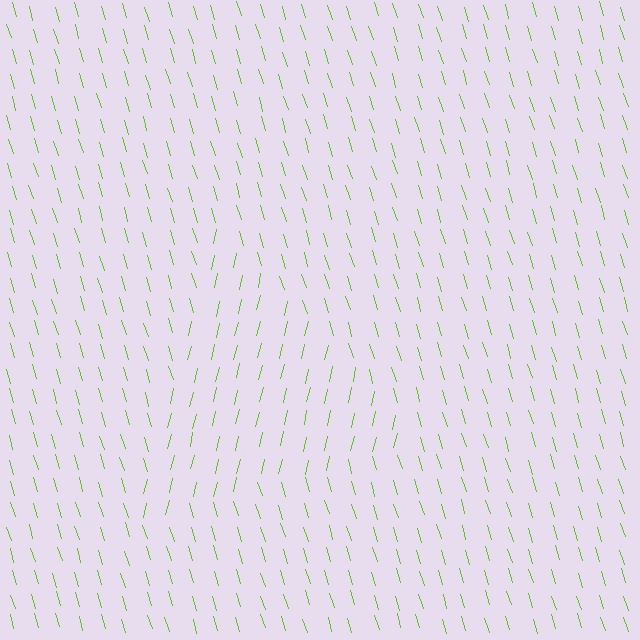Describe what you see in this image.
The image is filled with small lime line segments. A triangle region in the image has lines oriented differently from the surrounding lines, creating a visible texture boundary.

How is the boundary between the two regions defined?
The boundary is defined purely by a change in line orientation (approximately 30 degrees difference). All lines are the same color and thickness.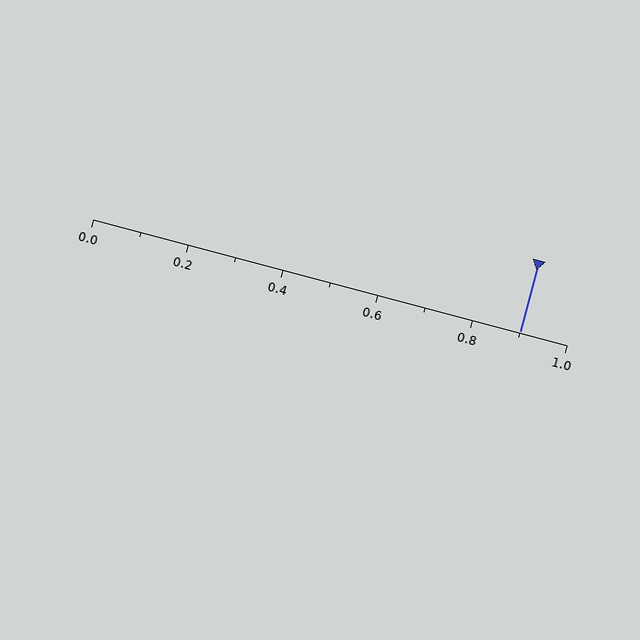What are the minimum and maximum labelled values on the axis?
The axis runs from 0.0 to 1.0.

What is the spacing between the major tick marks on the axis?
The major ticks are spaced 0.2 apart.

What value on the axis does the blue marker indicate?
The marker indicates approximately 0.9.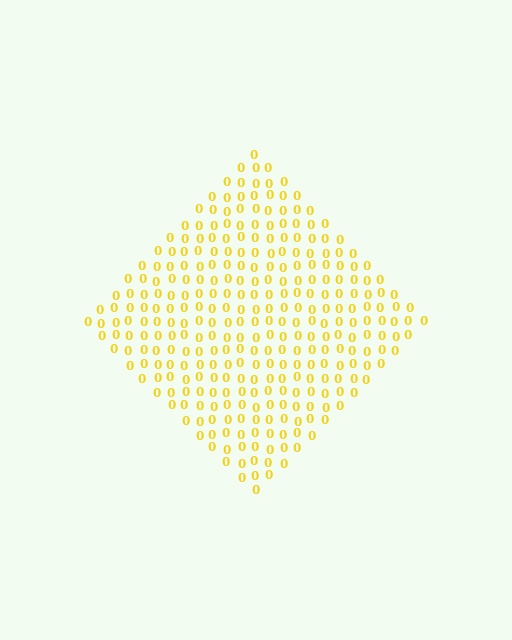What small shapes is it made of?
It is made of small digit 0's.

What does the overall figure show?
The overall figure shows a diamond.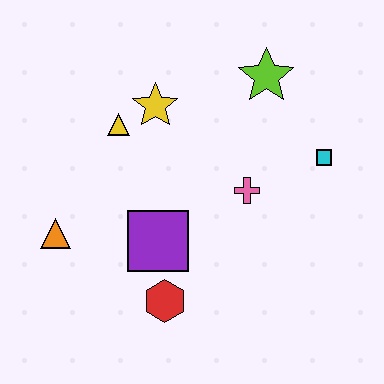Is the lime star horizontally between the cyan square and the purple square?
Yes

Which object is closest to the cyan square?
The pink cross is closest to the cyan square.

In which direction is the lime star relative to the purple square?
The lime star is above the purple square.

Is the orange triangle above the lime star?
No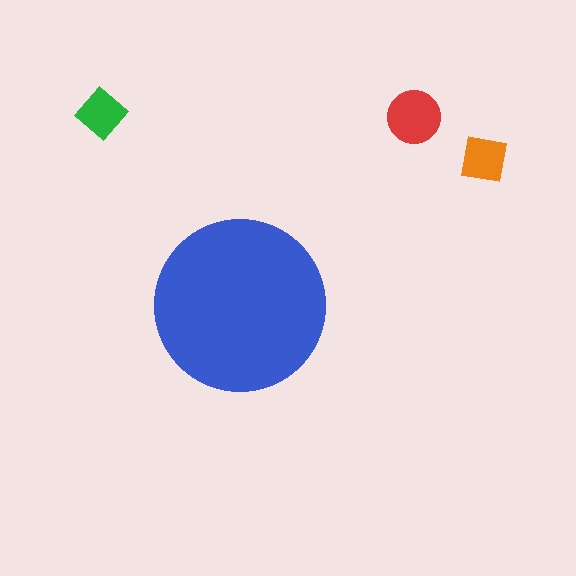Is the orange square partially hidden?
No, the orange square is fully visible.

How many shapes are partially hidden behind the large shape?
0 shapes are partially hidden.